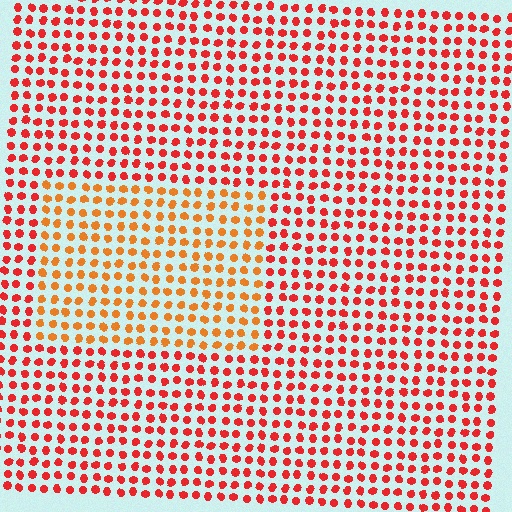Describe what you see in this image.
The image is filled with small red elements in a uniform arrangement. A rectangle-shaped region is visible where the elements are tinted to a slightly different hue, forming a subtle color boundary.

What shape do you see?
I see a rectangle.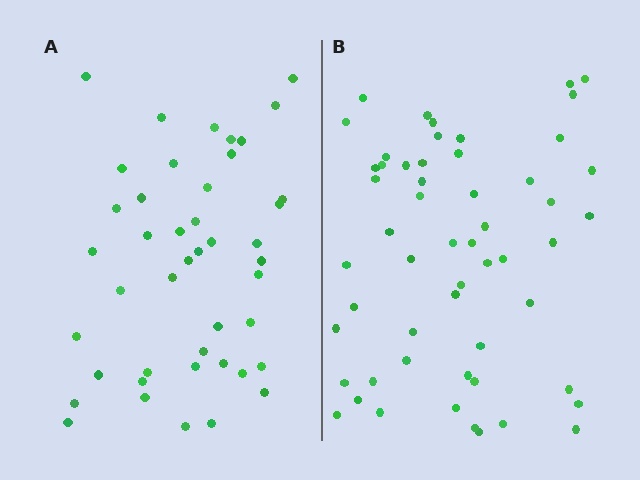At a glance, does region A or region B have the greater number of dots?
Region B (the right region) has more dots.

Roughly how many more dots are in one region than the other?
Region B has roughly 12 or so more dots than region A.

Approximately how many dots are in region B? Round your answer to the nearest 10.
About 60 dots. (The exact count is 55, which rounds to 60.)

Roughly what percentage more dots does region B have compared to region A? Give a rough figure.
About 25% more.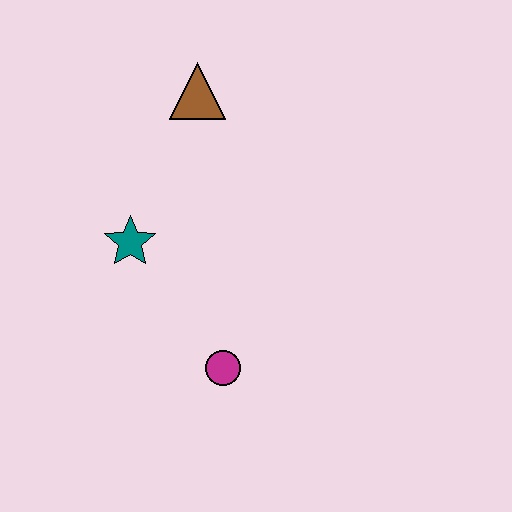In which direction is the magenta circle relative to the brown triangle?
The magenta circle is below the brown triangle.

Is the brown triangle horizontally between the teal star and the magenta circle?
Yes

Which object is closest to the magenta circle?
The teal star is closest to the magenta circle.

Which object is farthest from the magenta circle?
The brown triangle is farthest from the magenta circle.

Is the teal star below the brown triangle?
Yes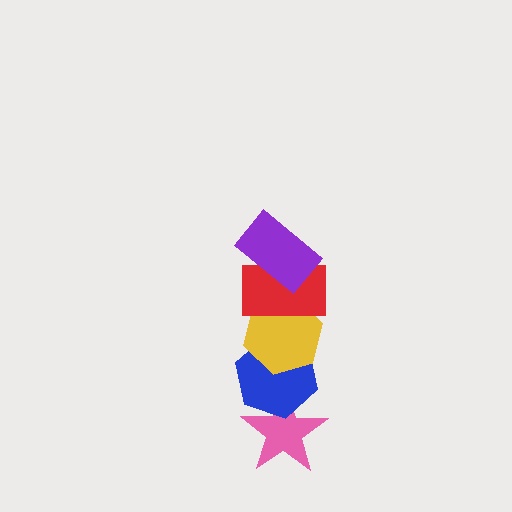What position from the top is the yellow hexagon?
The yellow hexagon is 3rd from the top.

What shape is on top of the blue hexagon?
The yellow hexagon is on top of the blue hexagon.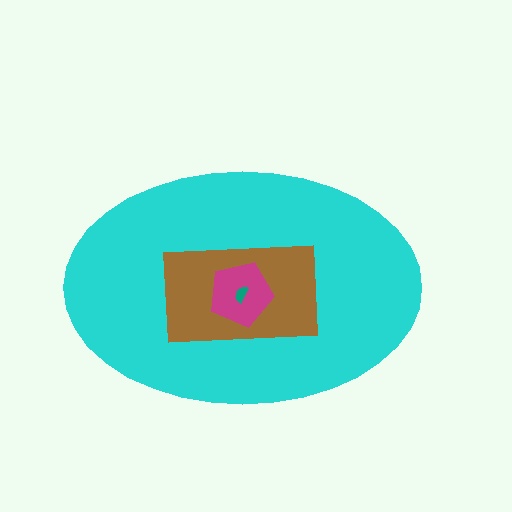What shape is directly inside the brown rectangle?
The magenta pentagon.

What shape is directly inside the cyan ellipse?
The brown rectangle.